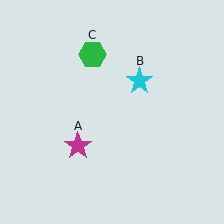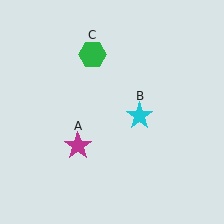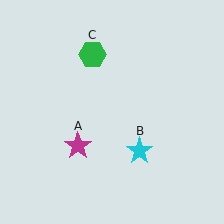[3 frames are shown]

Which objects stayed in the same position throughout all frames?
Magenta star (object A) and green hexagon (object C) remained stationary.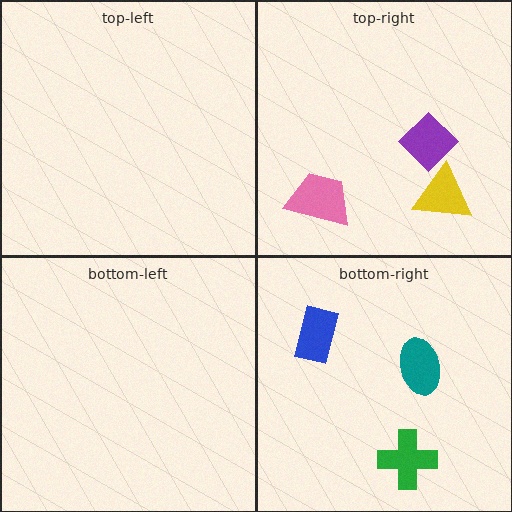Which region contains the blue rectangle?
The bottom-right region.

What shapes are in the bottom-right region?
The blue rectangle, the teal ellipse, the green cross.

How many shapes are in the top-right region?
3.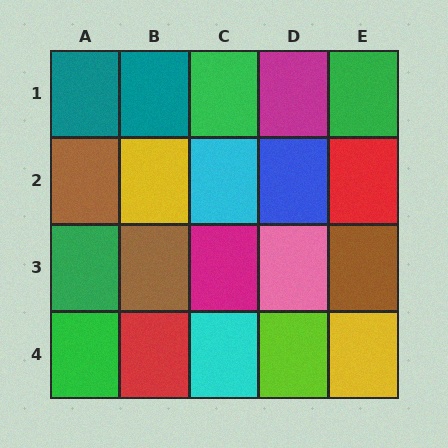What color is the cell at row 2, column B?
Yellow.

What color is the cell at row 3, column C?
Magenta.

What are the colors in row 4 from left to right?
Green, red, cyan, lime, yellow.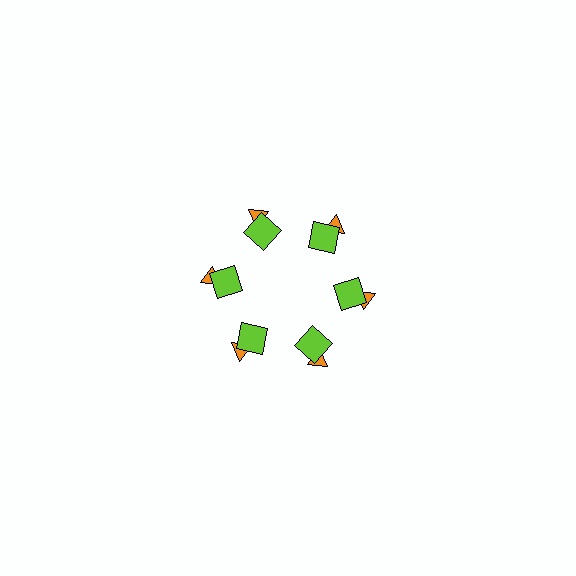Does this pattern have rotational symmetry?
Yes, this pattern has 6-fold rotational symmetry. It looks the same after rotating 60 degrees around the center.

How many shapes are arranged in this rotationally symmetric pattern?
There are 12 shapes, arranged in 6 groups of 2.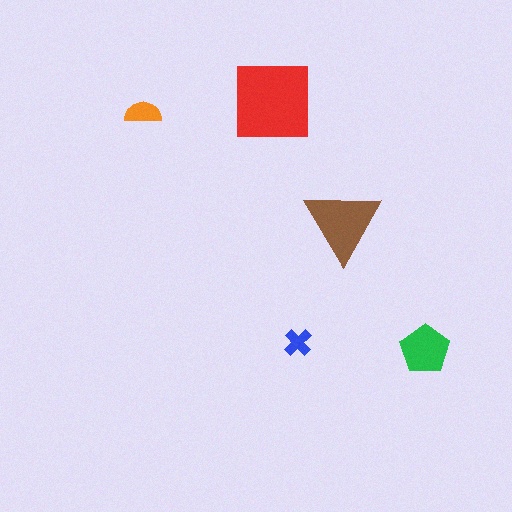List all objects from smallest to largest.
The blue cross, the orange semicircle, the green pentagon, the brown triangle, the red square.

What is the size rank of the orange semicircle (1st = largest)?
4th.